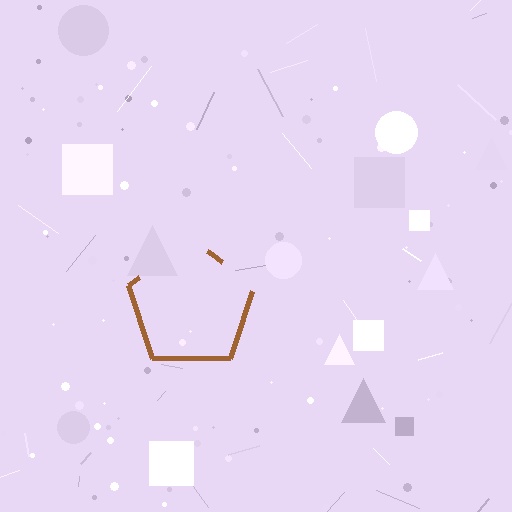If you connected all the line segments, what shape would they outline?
They would outline a pentagon.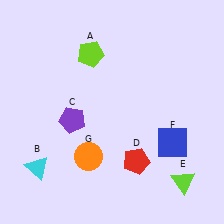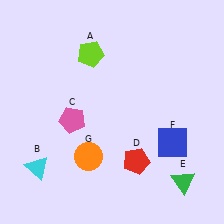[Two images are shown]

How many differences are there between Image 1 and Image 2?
There are 2 differences between the two images.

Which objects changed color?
C changed from purple to pink. E changed from lime to green.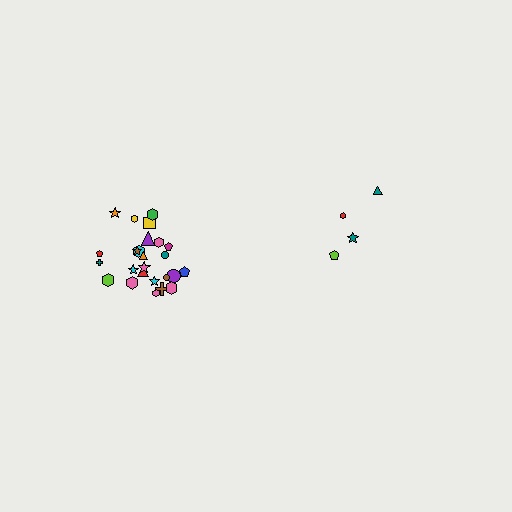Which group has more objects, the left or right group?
The left group.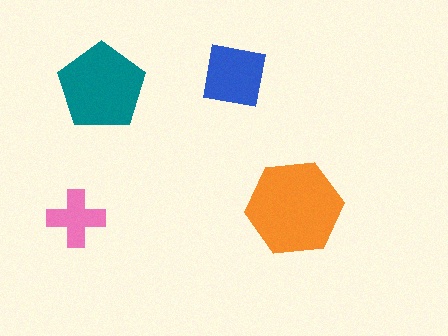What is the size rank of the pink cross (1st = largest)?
4th.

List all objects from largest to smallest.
The orange hexagon, the teal pentagon, the blue square, the pink cross.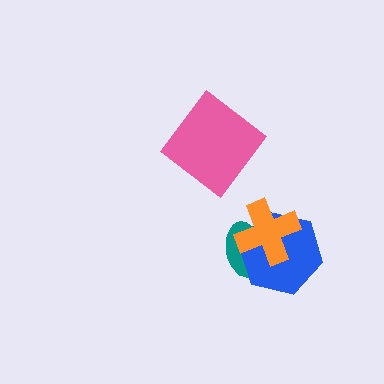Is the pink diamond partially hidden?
No, no other shape covers it.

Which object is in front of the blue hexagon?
The orange cross is in front of the blue hexagon.